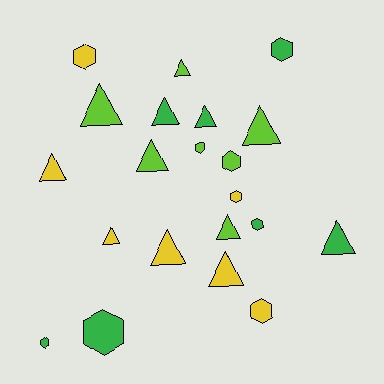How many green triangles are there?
There are 3 green triangles.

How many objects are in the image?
There are 21 objects.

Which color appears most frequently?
Lime, with 7 objects.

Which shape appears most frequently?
Triangle, with 12 objects.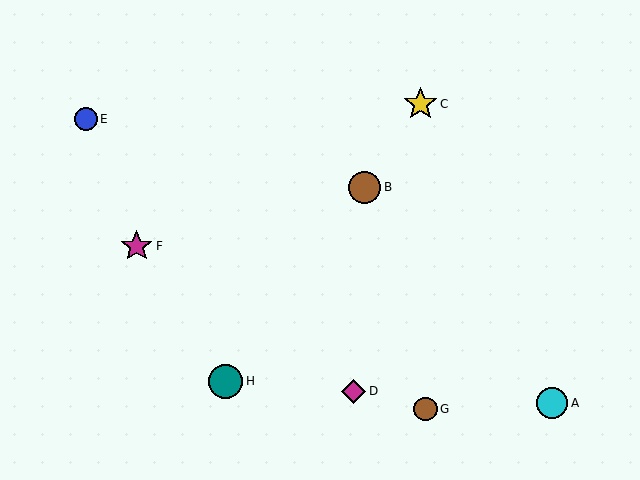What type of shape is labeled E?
Shape E is a blue circle.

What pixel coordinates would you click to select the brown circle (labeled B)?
Click at (365, 187) to select the brown circle B.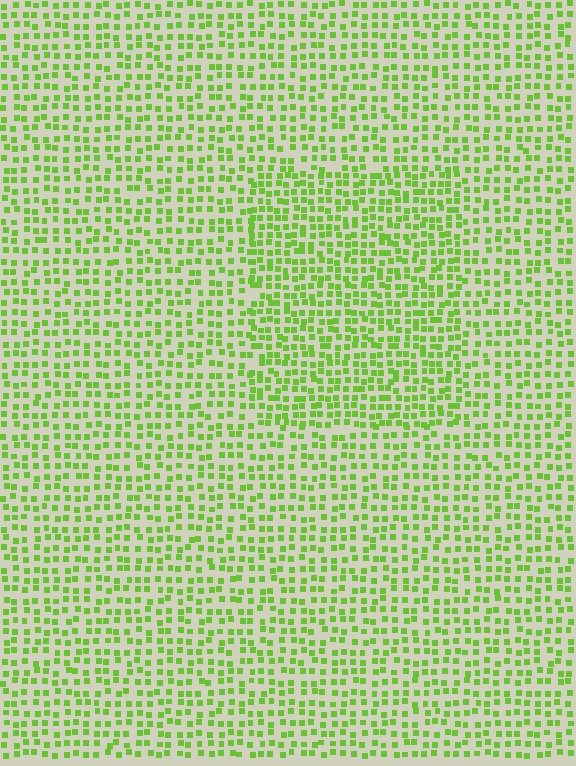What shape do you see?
I see a rectangle.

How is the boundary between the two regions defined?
The boundary is defined by a change in element density (approximately 1.4x ratio). All elements are the same color, size, and shape.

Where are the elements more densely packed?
The elements are more densely packed inside the rectangle boundary.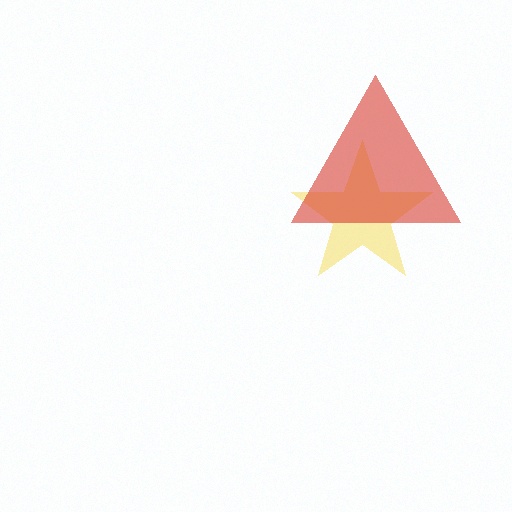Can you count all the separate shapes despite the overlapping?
Yes, there are 2 separate shapes.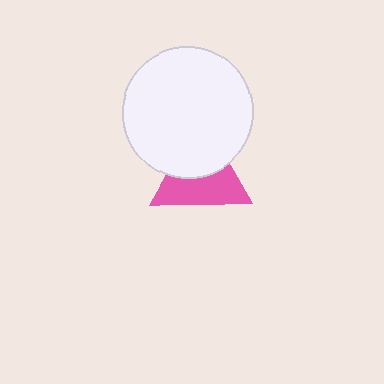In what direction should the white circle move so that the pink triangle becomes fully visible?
The white circle should move up. That is the shortest direction to clear the overlap and leave the pink triangle fully visible.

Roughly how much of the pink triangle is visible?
About half of it is visible (roughly 55%).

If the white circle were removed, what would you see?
You would see the complete pink triangle.